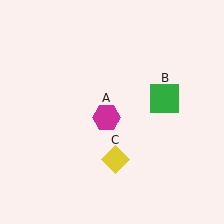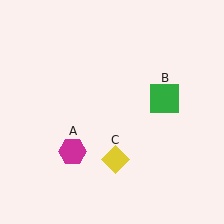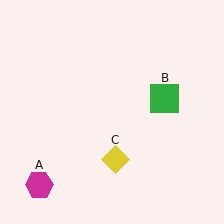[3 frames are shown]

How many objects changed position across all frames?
1 object changed position: magenta hexagon (object A).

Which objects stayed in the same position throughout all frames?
Green square (object B) and yellow diamond (object C) remained stationary.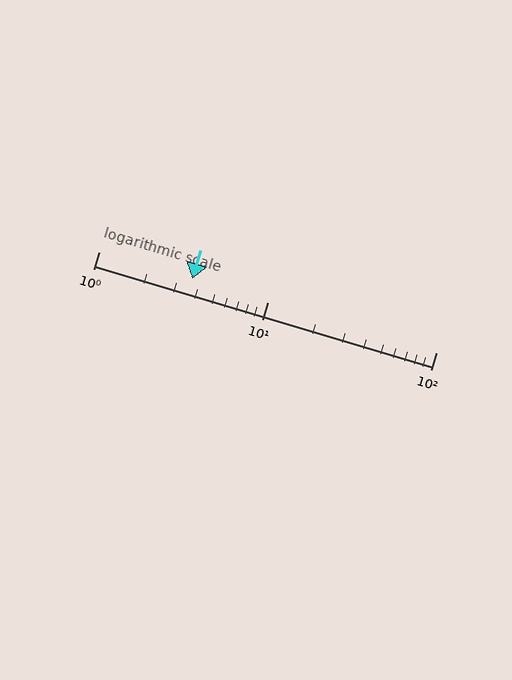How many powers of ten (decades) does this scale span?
The scale spans 2 decades, from 1 to 100.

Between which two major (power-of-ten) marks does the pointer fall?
The pointer is between 1 and 10.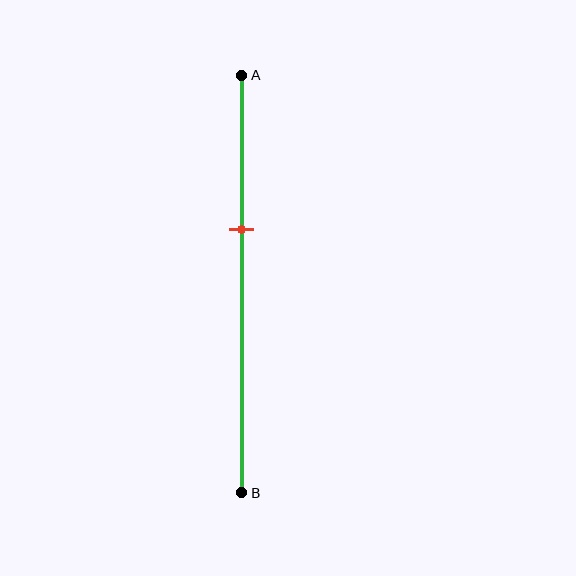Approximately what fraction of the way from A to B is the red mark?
The red mark is approximately 35% of the way from A to B.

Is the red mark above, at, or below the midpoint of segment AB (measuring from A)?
The red mark is above the midpoint of segment AB.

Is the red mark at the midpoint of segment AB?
No, the mark is at about 35% from A, not at the 50% midpoint.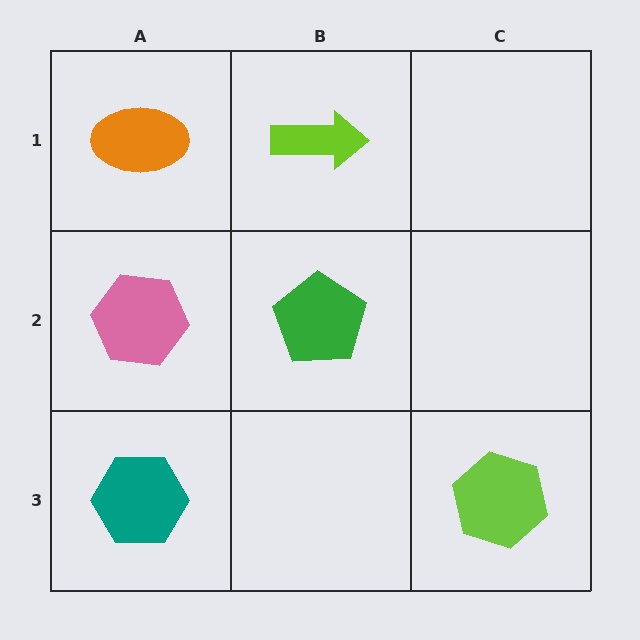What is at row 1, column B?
A lime arrow.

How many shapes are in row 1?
2 shapes.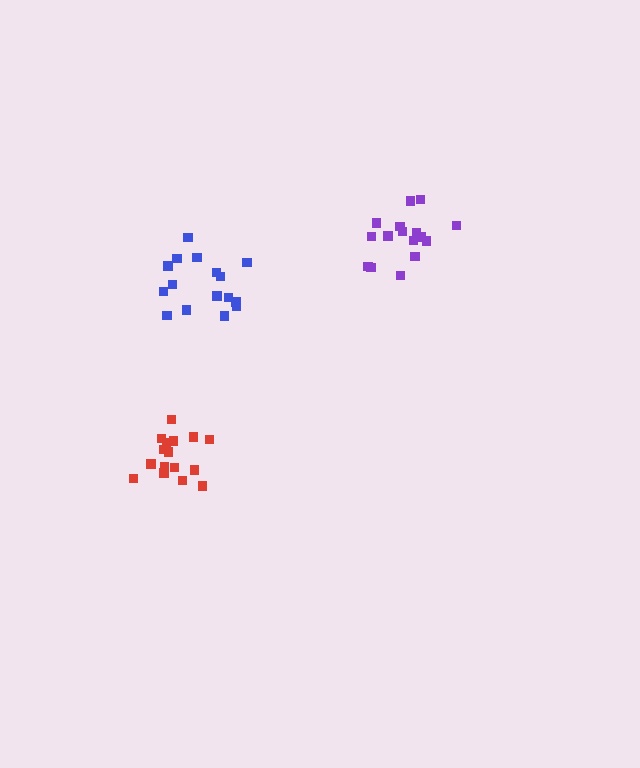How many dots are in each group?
Group 1: 16 dots, Group 2: 16 dots, Group 3: 16 dots (48 total).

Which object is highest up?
The purple cluster is topmost.